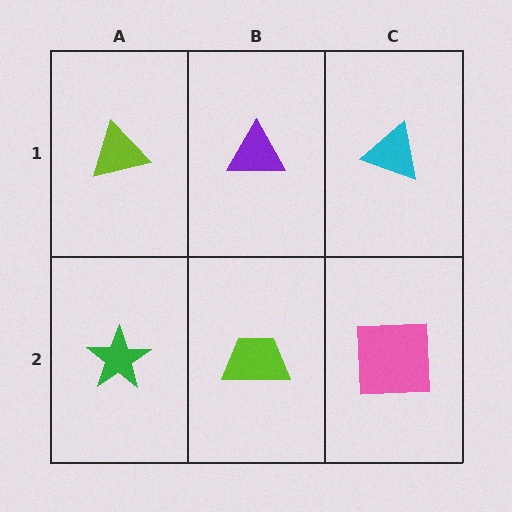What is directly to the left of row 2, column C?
A lime trapezoid.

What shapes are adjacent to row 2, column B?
A purple triangle (row 1, column B), a green star (row 2, column A), a pink square (row 2, column C).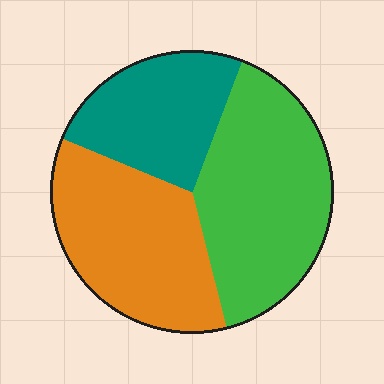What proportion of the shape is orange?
Orange covers roughly 35% of the shape.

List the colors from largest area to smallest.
From largest to smallest: green, orange, teal.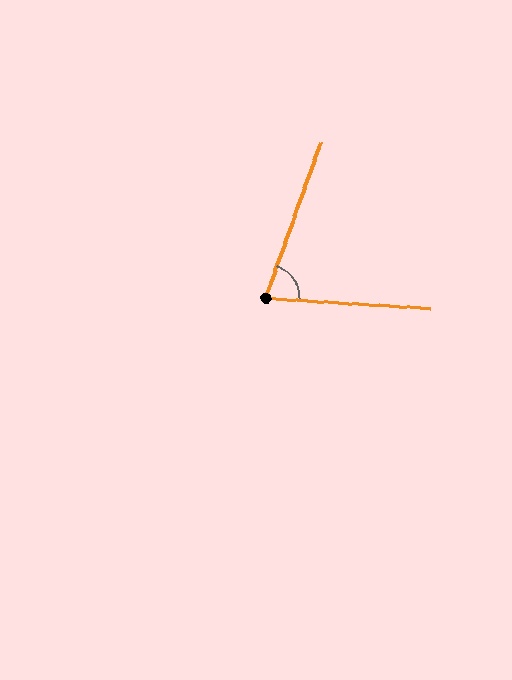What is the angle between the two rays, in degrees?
Approximately 74 degrees.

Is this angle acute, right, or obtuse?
It is acute.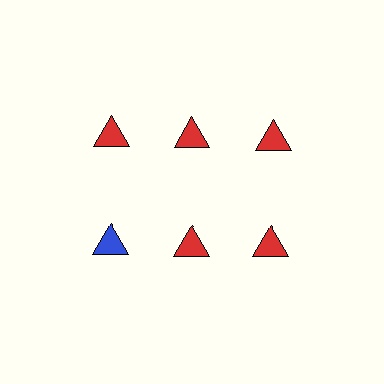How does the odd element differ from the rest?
It has a different color: blue instead of red.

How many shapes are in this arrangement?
There are 6 shapes arranged in a grid pattern.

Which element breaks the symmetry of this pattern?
The blue triangle in the second row, leftmost column breaks the symmetry. All other shapes are red triangles.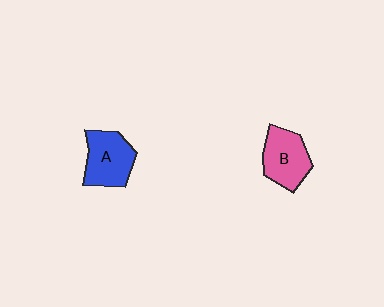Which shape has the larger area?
Shape A (blue).